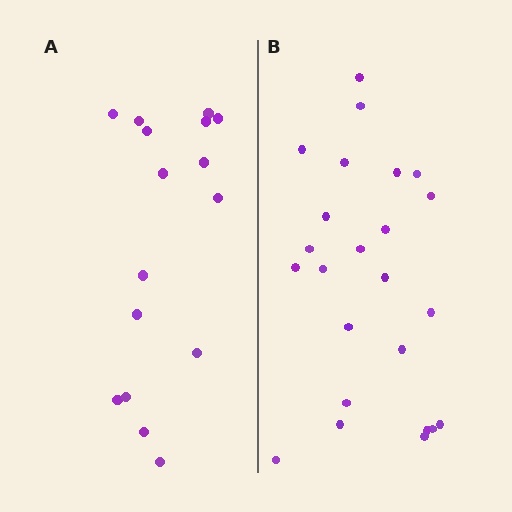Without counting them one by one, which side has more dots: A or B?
Region B (the right region) has more dots.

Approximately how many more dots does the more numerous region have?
Region B has roughly 8 or so more dots than region A.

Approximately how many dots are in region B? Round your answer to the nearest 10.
About 20 dots. (The exact count is 24, which rounds to 20.)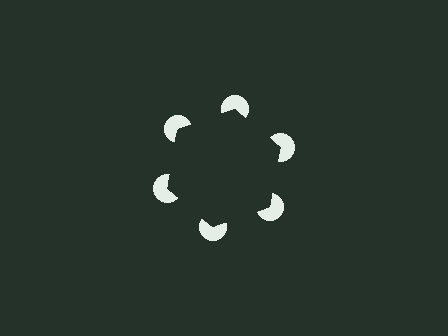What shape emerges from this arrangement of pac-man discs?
An illusory hexagon — its edges are inferred from the aligned wedge cuts in the pac-man discs, not physically drawn.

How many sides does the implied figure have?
6 sides.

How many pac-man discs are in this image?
There are 6 — one at each vertex of the illusory hexagon.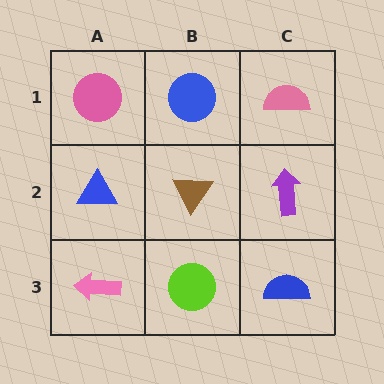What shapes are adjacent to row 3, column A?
A blue triangle (row 2, column A), a lime circle (row 3, column B).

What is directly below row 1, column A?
A blue triangle.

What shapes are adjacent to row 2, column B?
A blue circle (row 1, column B), a lime circle (row 3, column B), a blue triangle (row 2, column A), a purple arrow (row 2, column C).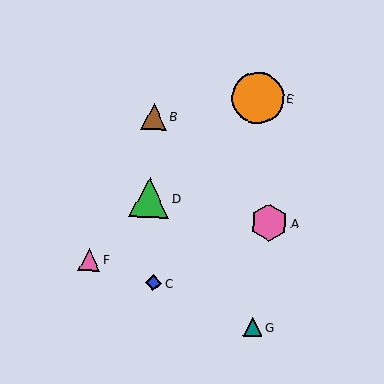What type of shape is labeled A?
Shape A is a pink hexagon.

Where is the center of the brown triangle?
The center of the brown triangle is at (154, 116).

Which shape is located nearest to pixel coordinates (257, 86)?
The orange circle (labeled E) at (258, 98) is nearest to that location.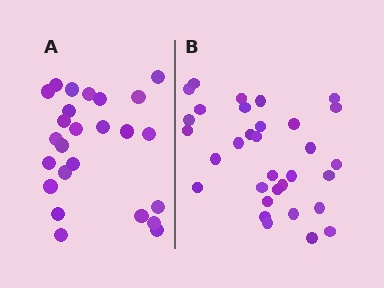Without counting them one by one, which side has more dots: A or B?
Region B (the right region) has more dots.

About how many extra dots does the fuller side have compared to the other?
Region B has roughly 8 or so more dots than region A.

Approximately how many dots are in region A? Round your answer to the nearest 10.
About 20 dots. (The exact count is 25, which rounds to 20.)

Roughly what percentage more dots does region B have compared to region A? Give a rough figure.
About 30% more.